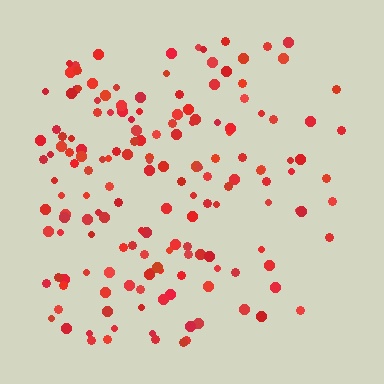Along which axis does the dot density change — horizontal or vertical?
Horizontal.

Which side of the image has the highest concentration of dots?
The left.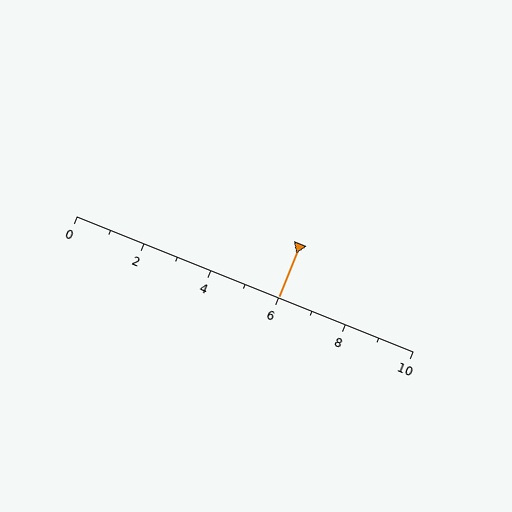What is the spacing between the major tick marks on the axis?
The major ticks are spaced 2 apart.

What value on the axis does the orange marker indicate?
The marker indicates approximately 6.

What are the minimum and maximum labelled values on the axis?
The axis runs from 0 to 10.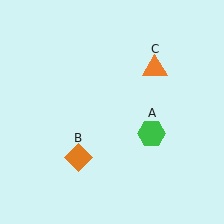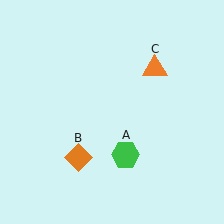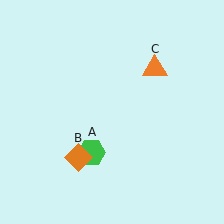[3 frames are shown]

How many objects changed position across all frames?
1 object changed position: green hexagon (object A).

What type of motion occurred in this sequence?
The green hexagon (object A) rotated clockwise around the center of the scene.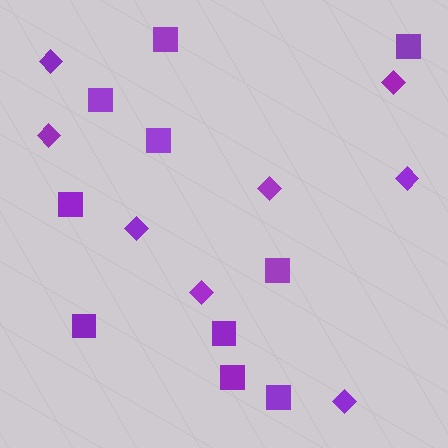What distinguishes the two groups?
There are 2 groups: one group of squares (10) and one group of diamonds (8).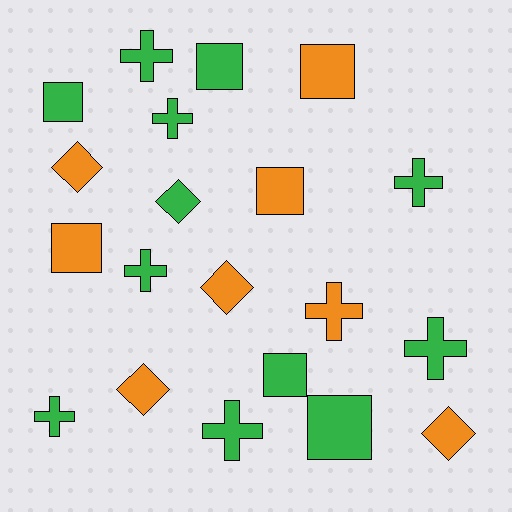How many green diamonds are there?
There is 1 green diamond.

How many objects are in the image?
There are 20 objects.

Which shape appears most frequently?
Cross, with 8 objects.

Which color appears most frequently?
Green, with 12 objects.